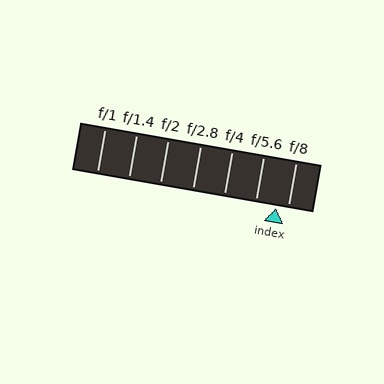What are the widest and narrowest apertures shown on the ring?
The widest aperture shown is f/1 and the narrowest is f/8.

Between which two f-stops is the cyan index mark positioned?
The index mark is between f/5.6 and f/8.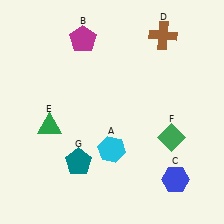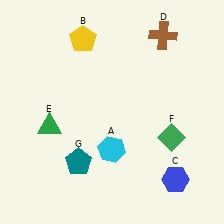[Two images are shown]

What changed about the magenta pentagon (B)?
In Image 1, B is magenta. In Image 2, it changed to yellow.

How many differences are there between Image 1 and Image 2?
There is 1 difference between the two images.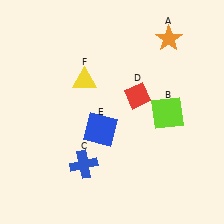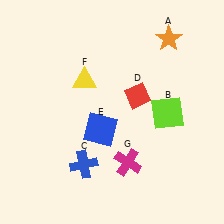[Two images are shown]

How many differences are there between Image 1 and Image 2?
There is 1 difference between the two images.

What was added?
A magenta cross (G) was added in Image 2.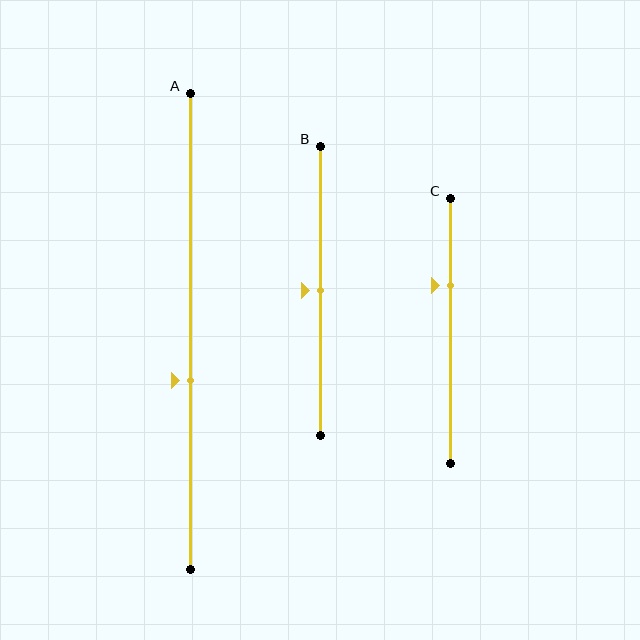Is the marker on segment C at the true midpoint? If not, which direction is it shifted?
No, the marker on segment C is shifted upward by about 17% of the segment length.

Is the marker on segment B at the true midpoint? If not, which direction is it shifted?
Yes, the marker on segment B is at the true midpoint.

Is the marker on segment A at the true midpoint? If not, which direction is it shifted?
No, the marker on segment A is shifted downward by about 10% of the segment length.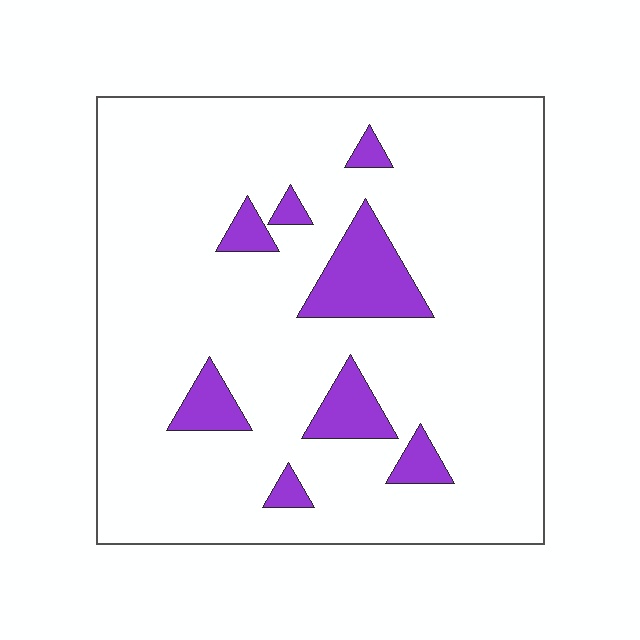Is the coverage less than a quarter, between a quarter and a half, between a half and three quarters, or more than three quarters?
Less than a quarter.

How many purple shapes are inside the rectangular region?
8.